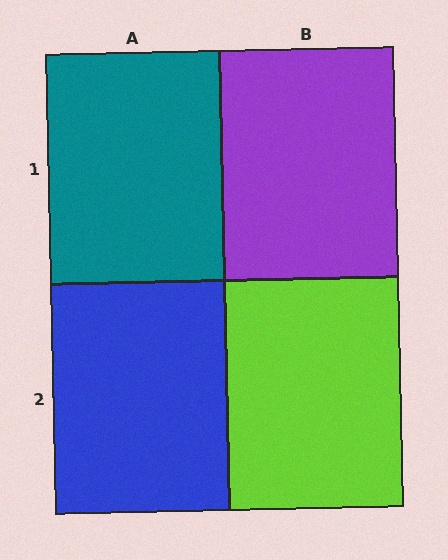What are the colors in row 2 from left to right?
Blue, lime.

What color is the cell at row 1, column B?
Purple.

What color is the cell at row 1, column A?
Teal.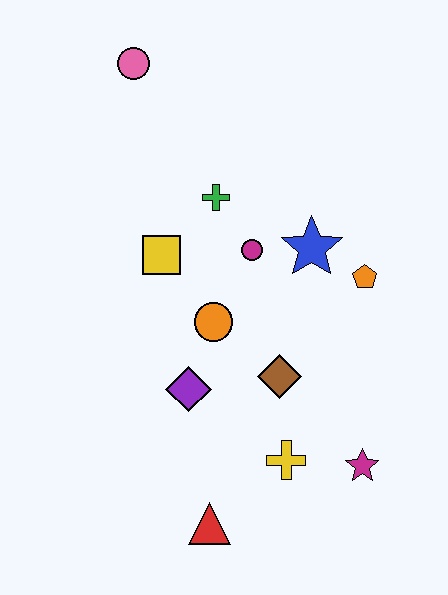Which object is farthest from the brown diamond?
The pink circle is farthest from the brown diamond.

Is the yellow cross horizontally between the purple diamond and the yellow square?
No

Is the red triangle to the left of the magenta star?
Yes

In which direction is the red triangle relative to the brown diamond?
The red triangle is below the brown diamond.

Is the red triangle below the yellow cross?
Yes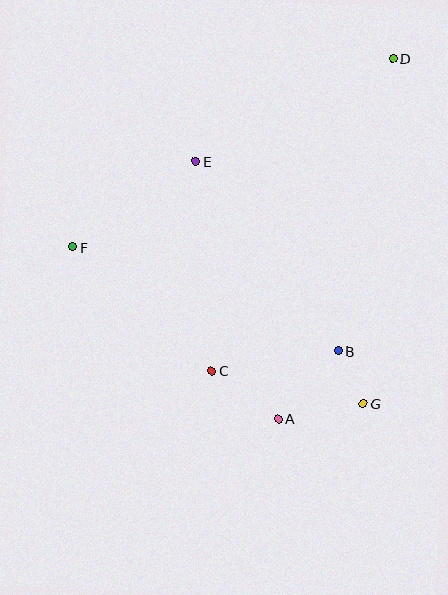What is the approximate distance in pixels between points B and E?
The distance between B and E is approximately 237 pixels.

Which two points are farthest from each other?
Points A and D are farthest from each other.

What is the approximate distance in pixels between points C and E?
The distance between C and E is approximately 210 pixels.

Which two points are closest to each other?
Points B and G are closest to each other.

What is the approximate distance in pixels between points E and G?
The distance between E and G is approximately 294 pixels.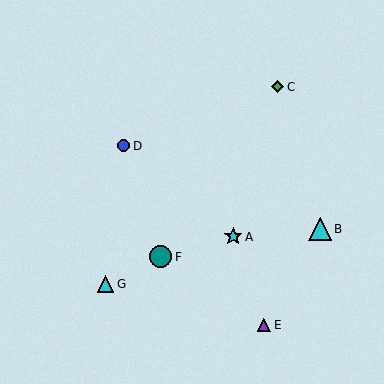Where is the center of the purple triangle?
The center of the purple triangle is at (264, 325).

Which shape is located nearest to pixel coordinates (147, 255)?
The teal circle (labeled F) at (161, 257) is nearest to that location.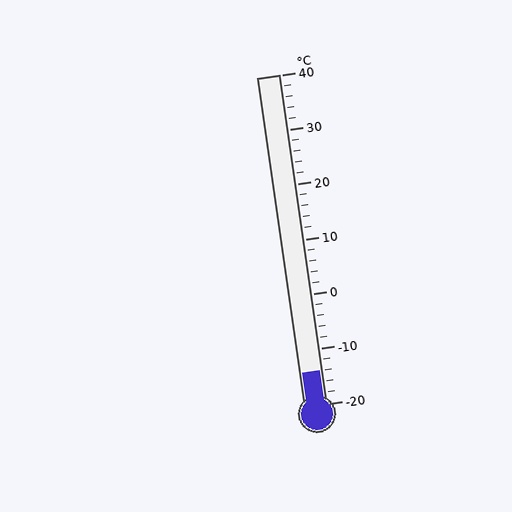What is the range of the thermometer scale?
The thermometer scale ranges from -20°C to 40°C.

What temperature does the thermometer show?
The thermometer shows approximately -14°C.